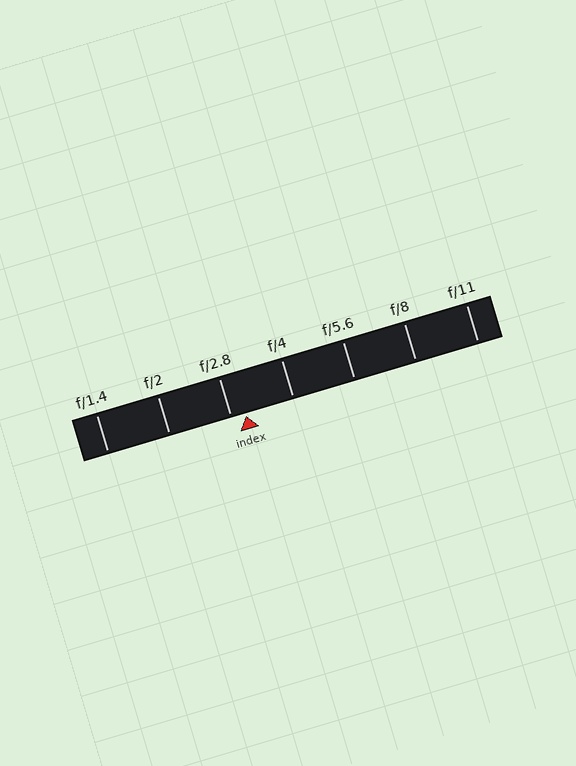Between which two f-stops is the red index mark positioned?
The index mark is between f/2.8 and f/4.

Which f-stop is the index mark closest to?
The index mark is closest to f/2.8.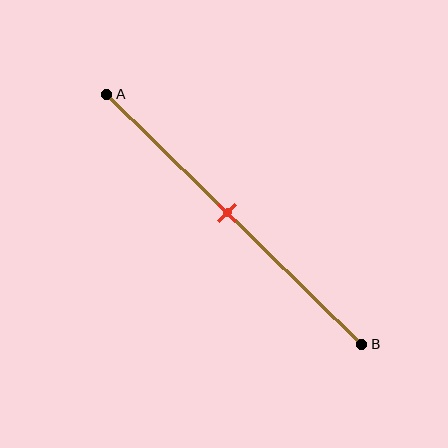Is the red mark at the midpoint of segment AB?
Yes, the mark is approximately at the midpoint.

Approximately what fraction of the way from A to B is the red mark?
The red mark is approximately 45% of the way from A to B.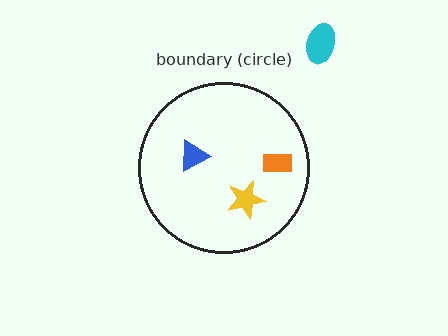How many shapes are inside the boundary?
3 inside, 1 outside.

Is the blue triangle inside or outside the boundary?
Inside.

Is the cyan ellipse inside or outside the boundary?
Outside.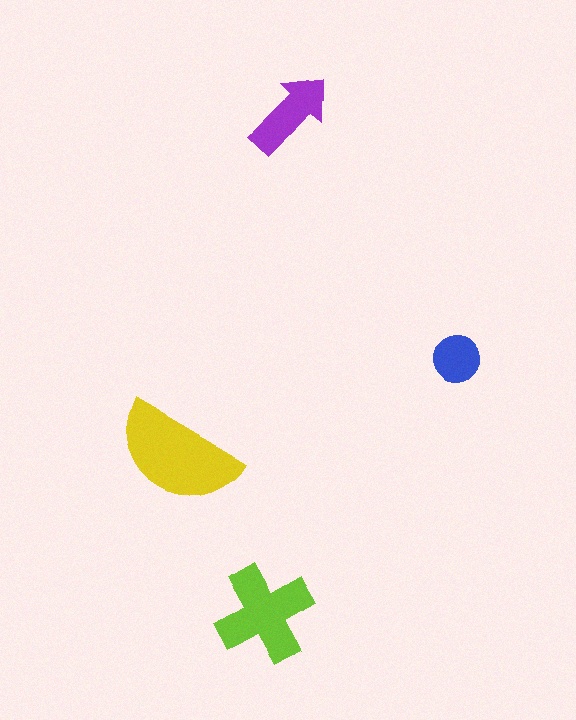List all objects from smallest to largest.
The blue circle, the purple arrow, the lime cross, the yellow semicircle.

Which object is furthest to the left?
The yellow semicircle is leftmost.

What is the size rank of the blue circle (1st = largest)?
4th.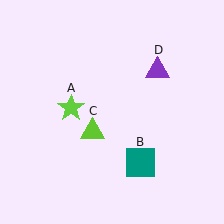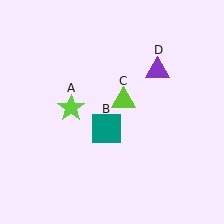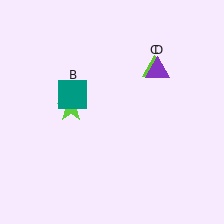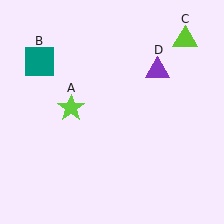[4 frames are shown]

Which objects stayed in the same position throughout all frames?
Lime star (object A) and purple triangle (object D) remained stationary.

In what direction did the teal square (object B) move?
The teal square (object B) moved up and to the left.